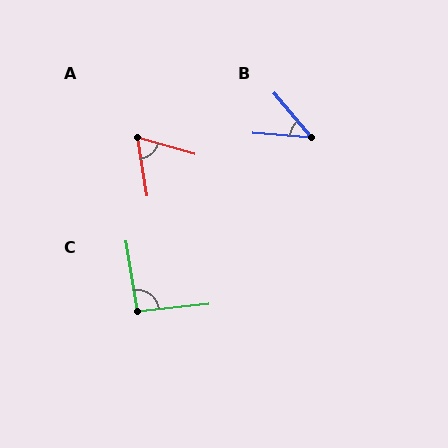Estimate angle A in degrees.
Approximately 65 degrees.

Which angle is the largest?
C, at approximately 94 degrees.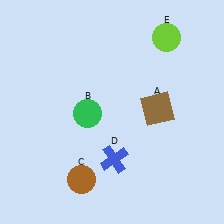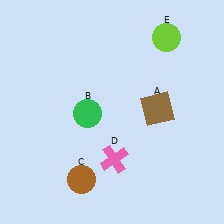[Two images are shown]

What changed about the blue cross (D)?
In Image 1, D is blue. In Image 2, it changed to pink.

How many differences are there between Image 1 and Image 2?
There is 1 difference between the two images.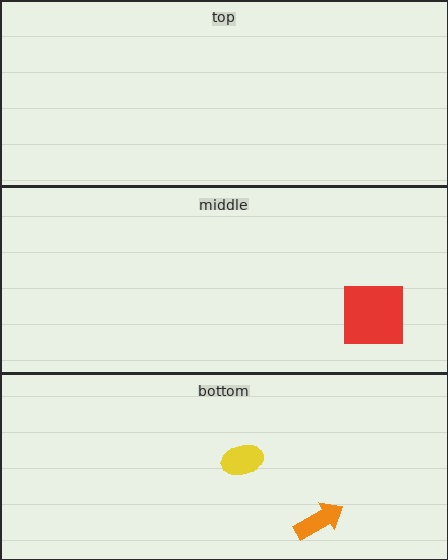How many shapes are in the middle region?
1.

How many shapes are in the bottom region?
2.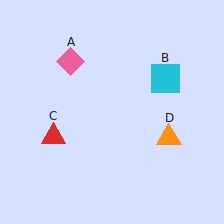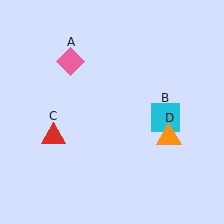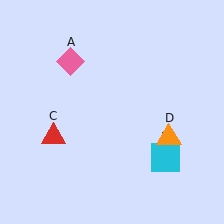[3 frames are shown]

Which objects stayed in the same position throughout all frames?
Pink diamond (object A) and red triangle (object C) and orange triangle (object D) remained stationary.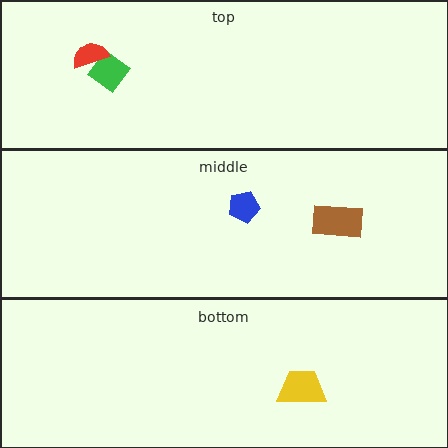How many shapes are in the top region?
2.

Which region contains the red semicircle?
The top region.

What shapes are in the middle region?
The blue pentagon, the brown rectangle.